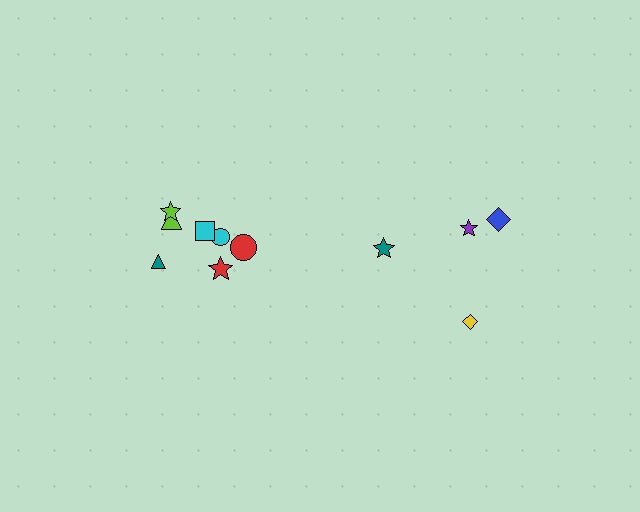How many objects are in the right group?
There are 4 objects.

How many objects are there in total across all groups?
There are 11 objects.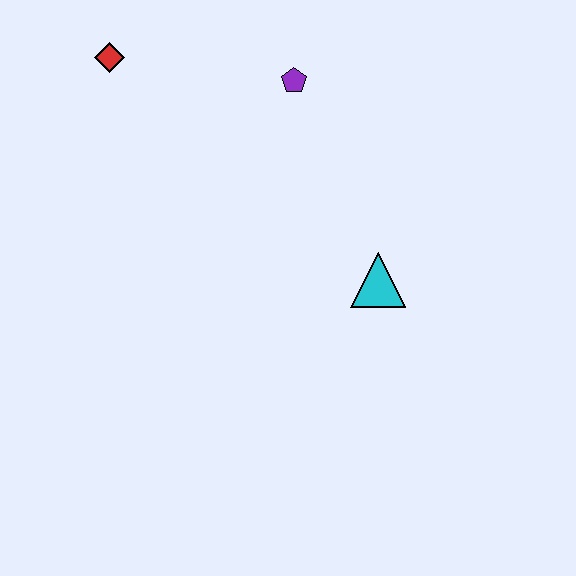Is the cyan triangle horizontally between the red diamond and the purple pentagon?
No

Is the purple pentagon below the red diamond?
Yes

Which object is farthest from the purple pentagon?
The cyan triangle is farthest from the purple pentagon.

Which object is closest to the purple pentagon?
The red diamond is closest to the purple pentagon.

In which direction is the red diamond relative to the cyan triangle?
The red diamond is to the left of the cyan triangle.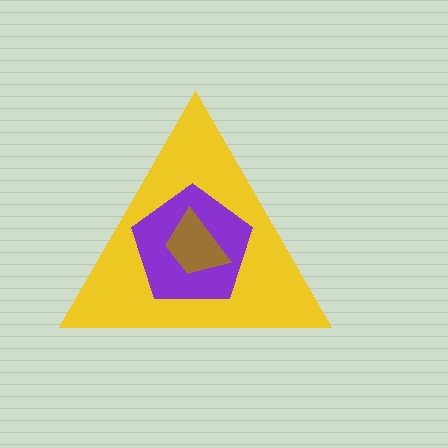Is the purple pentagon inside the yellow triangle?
Yes.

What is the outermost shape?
The yellow triangle.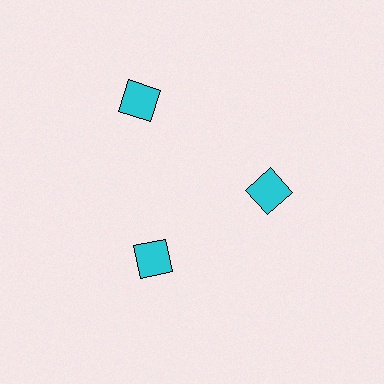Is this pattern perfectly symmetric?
No. The 3 cyan diamonds are arranged in a ring, but one element near the 11 o'clock position is pushed outward from the center, breaking the 3-fold rotational symmetry.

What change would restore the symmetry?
The symmetry would be restored by moving it inward, back onto the ring so that all 3 diamonds sit at equal angles and equal distance from the center.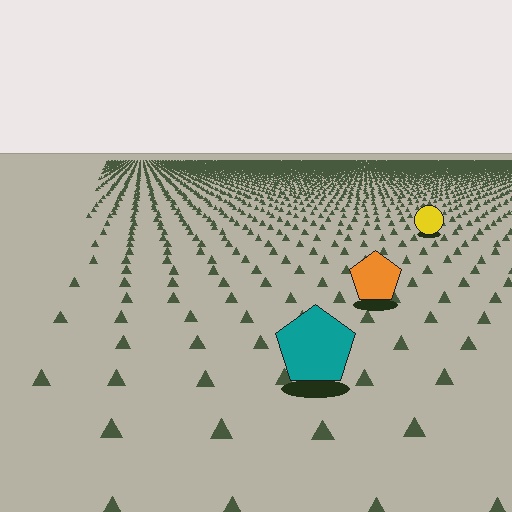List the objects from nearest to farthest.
From nearest to farthest: the teal pentagon, the orange pentagon, the yellow circle.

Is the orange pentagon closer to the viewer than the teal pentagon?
No. The teal pentagon is closer — you can tell from the texture gradient: the ground texture is coarser near it.